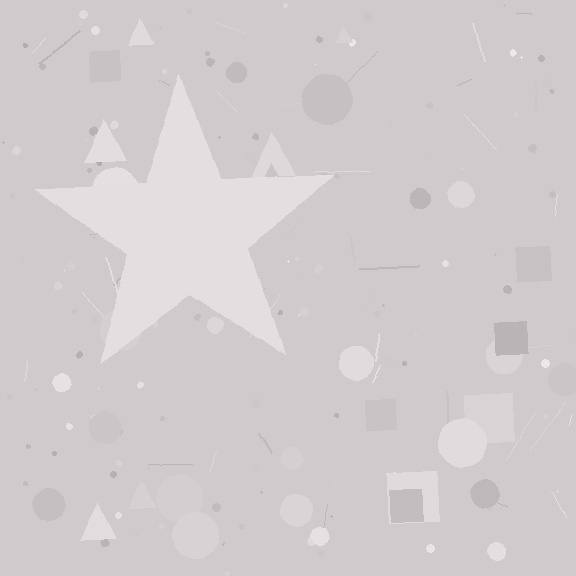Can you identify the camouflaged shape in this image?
The camouflaged shape is a star.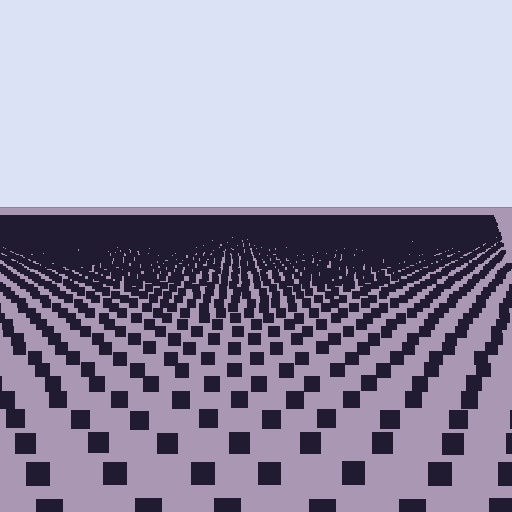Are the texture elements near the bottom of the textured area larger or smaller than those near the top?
Larger. Near the bottom, elements are closer to the viewer and appear at a bigger on-screen size.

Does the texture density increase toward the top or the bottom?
Density increases toward the top.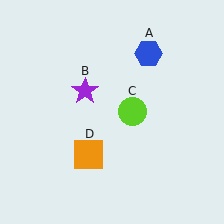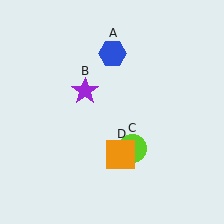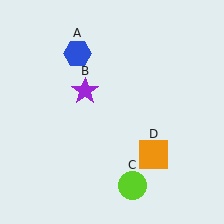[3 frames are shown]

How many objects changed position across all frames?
3 objects changed position: blue hexagon (object A), lime circle (object C), orange square (object D).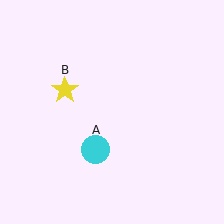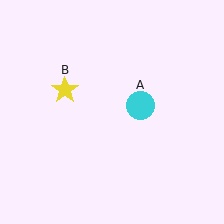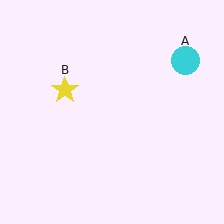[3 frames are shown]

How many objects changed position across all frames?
1 object changed position: cyan circle (object A).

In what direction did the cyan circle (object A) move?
The cyan circle (object A) moved up and to the right.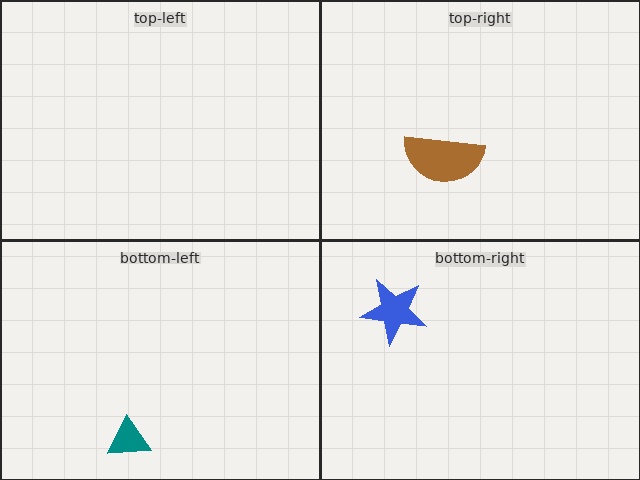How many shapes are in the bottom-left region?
1.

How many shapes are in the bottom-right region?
1.